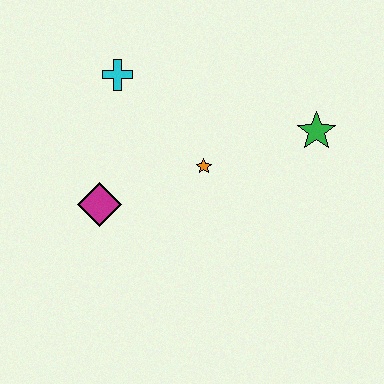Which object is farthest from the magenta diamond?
The green star is farthest from the magenta diamond.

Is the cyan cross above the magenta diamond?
Yes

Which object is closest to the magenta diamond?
The orange star is closest to the magenta diamond.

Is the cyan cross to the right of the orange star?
No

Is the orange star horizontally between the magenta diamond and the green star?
Yes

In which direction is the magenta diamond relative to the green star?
The magenta diamond is to the left of the green star.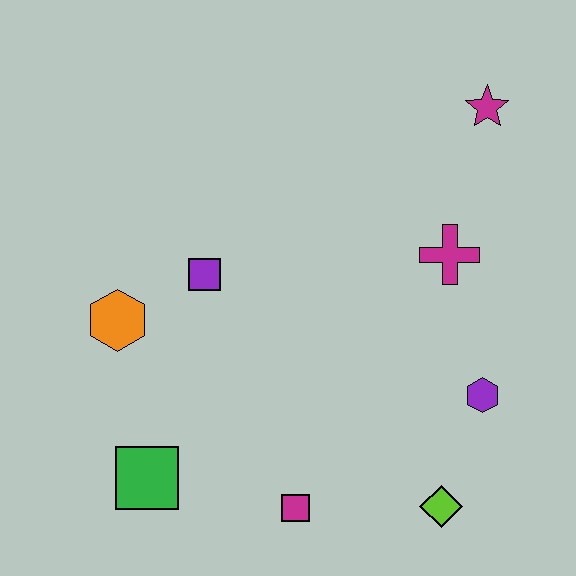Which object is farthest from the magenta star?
The green square is farthest from the magenta star.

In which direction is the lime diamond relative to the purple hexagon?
The lime diamond is below the purple hexagon.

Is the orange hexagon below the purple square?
Yes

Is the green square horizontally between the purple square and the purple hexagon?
No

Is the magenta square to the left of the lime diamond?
Yes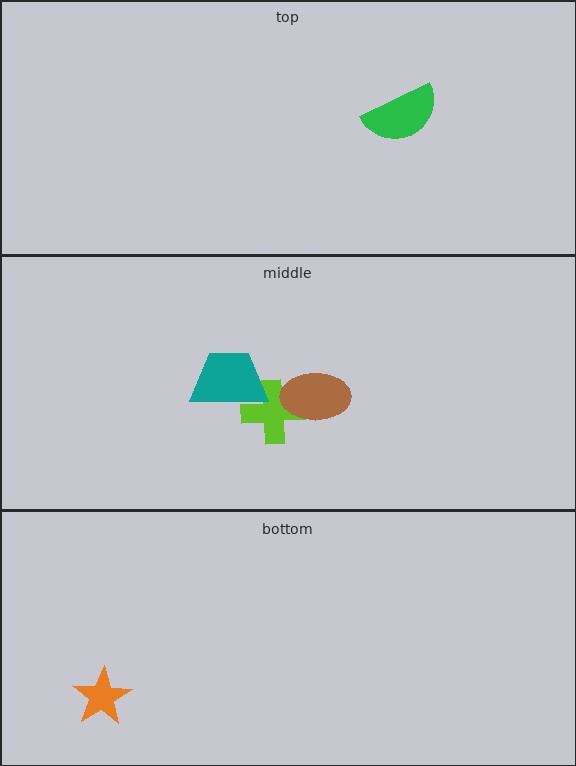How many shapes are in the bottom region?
1.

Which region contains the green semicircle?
The top region.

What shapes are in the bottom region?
The orange star.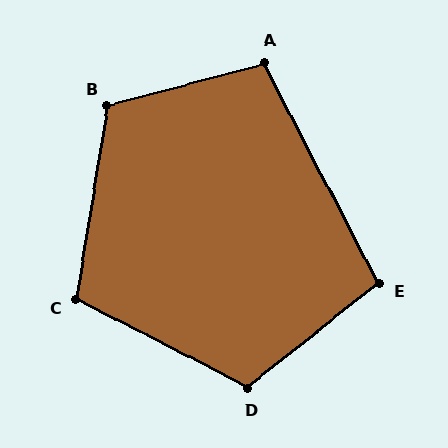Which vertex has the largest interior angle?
B, at approximately 115 degrees.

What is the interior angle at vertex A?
Approximately 102 degrees (obtuse).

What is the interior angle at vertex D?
Approximately 114 degrees (obtuse).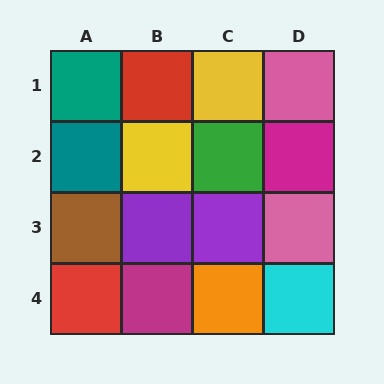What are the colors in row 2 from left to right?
Teal, yellow, green, magenta.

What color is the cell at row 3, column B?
Purple.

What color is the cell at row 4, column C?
Orange.